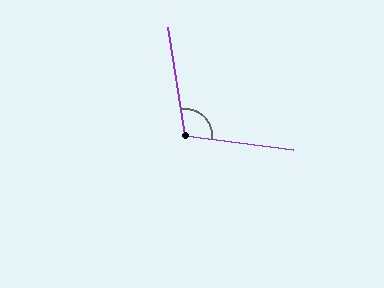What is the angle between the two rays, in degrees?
Approximately 106 degrees.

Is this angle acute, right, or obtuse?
It is obtuse.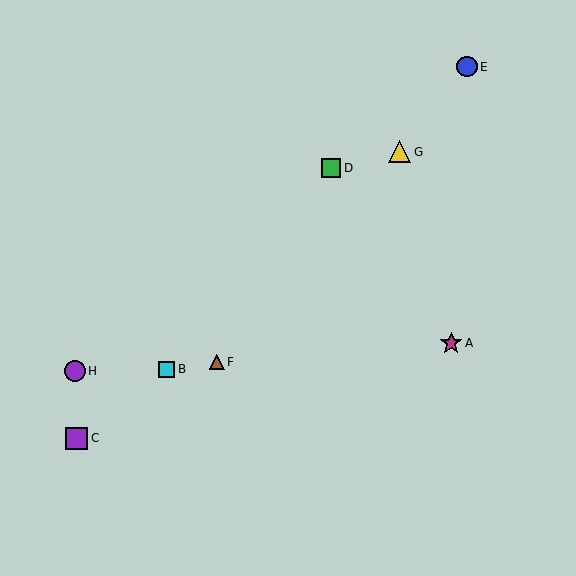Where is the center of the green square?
The center of the green square is at (331, 168).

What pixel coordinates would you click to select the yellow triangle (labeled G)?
Click at (400, 152) to select the yellow triangle G.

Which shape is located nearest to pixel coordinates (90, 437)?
The purple square (labeled C) at (77, 438) is nearest to that location.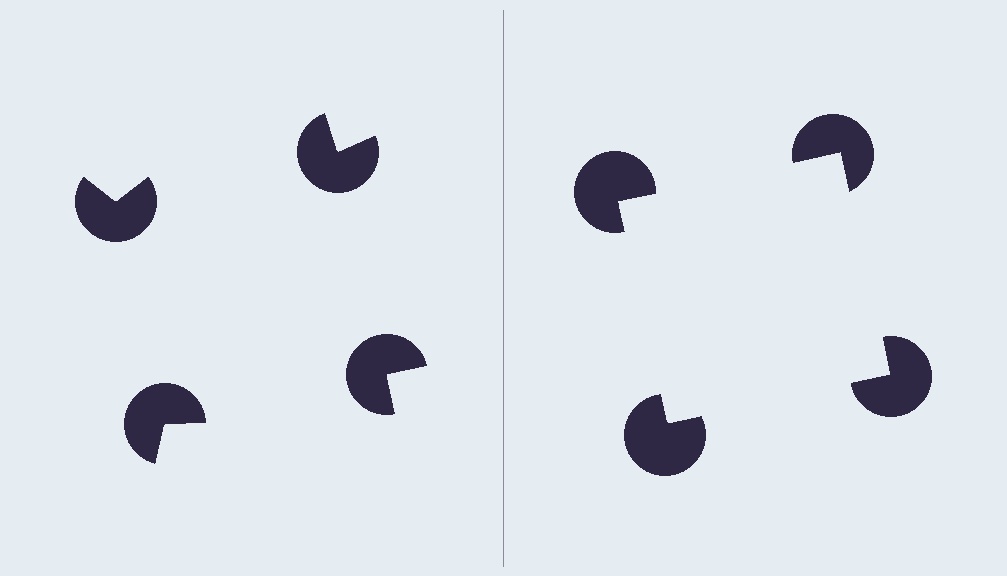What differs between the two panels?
The pac-man discs are positioned identically on both sides; only the wedge orientations differ. On the right they align to a square; on the left they are misaligned.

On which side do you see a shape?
An illusory square appears on the right side. On the left side the wedge cuts are rotated, so no coherent shape forms.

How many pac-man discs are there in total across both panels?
8 — 4 on each side.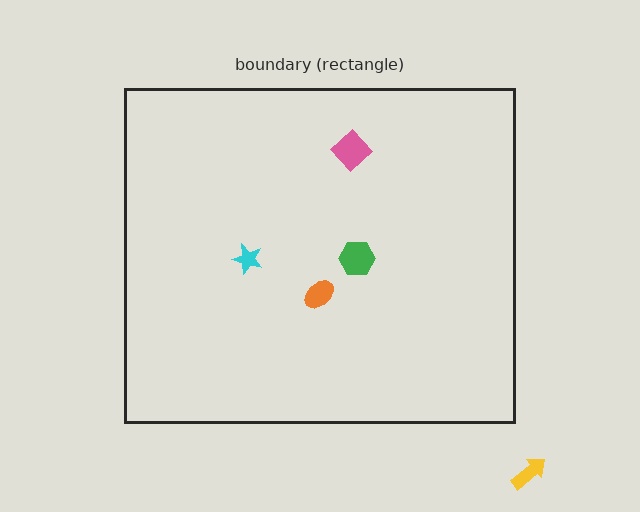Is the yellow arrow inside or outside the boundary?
Outside.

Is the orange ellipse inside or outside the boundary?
Inside.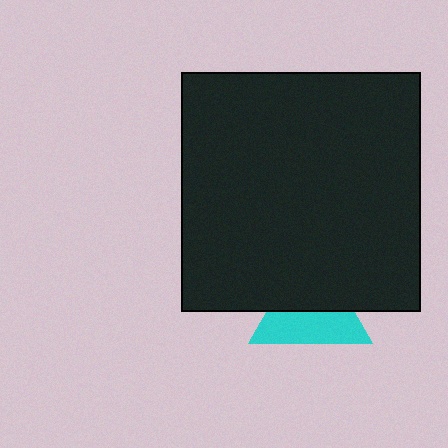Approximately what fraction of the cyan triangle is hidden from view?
Roughly 50% of the cyan triangle is hidden behind the black square.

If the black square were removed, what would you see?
You would see the complete cyan triangle.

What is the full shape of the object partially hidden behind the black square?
The partially hidden object is a cyan triangle.